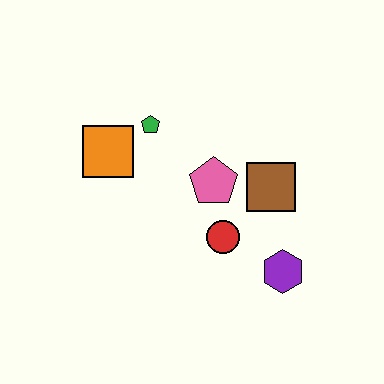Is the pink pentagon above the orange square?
No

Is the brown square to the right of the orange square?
Yes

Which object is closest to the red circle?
The pink pentagon is closest to the red circle.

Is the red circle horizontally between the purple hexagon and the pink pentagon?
Yes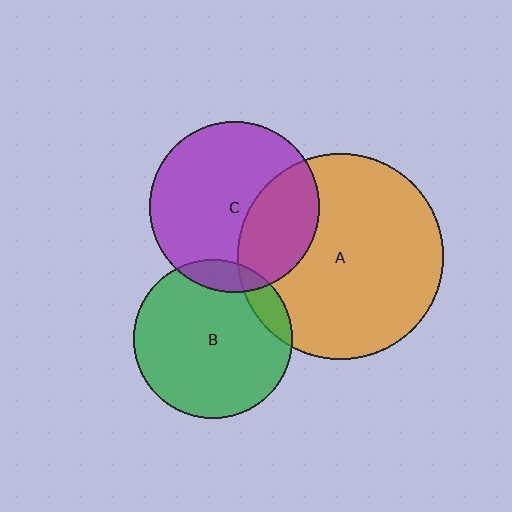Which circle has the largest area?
Circle A (orange).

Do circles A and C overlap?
Yes.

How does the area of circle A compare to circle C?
Approximately 1.5 times.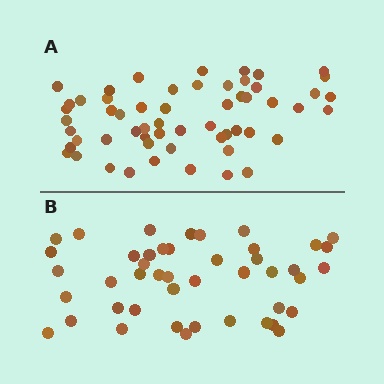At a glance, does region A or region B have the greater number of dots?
Region A (the top region) has more dots.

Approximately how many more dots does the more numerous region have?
Region A has roughly 12 or so more dots than region B.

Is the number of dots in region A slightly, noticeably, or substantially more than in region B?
Region A has noticeably more, but not dramatically so. The ratio is roughly 1.3 to 1.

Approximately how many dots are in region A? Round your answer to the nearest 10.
About 60 dots. (The exact count is 57, which rounds to 60.)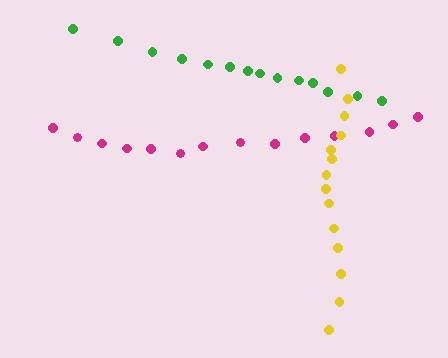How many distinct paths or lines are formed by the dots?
There are 3 distinct paths.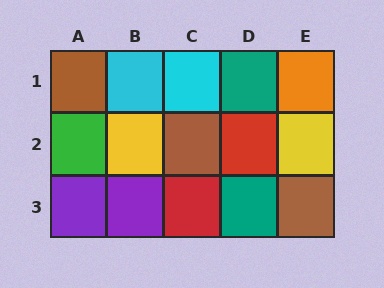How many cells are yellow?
2 cells are yellow.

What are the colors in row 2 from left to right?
Green, yellow, brown, red, yellow.